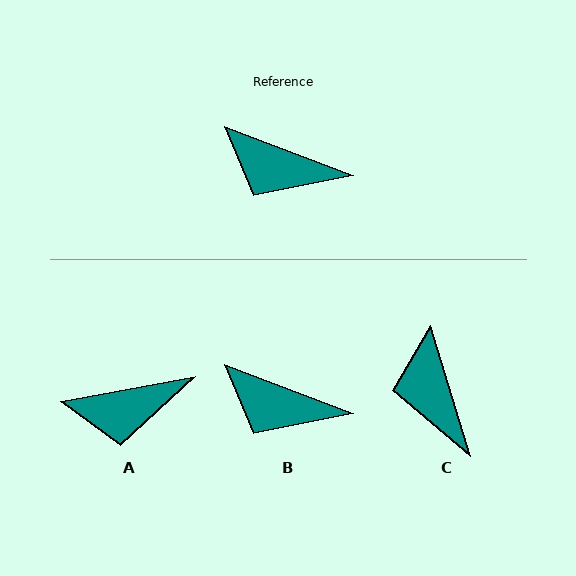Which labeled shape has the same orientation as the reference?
B.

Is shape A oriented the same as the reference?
No, it is off by about 31 degrees.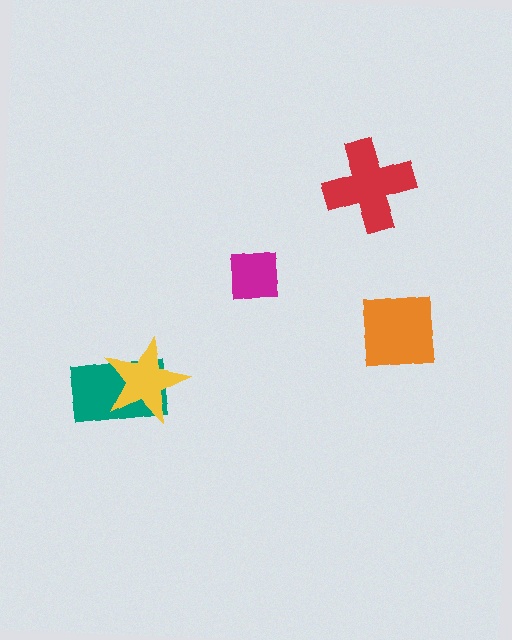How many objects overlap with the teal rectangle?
1 object overlaps with the teal rectangle.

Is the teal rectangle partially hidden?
Yes, it is partially covered by another shape.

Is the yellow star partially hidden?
No, no other shape covers it.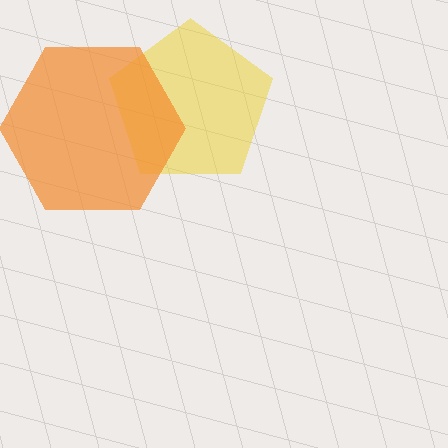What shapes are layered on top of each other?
The layered shapes are: a yellow pentagon, an orange hexagon.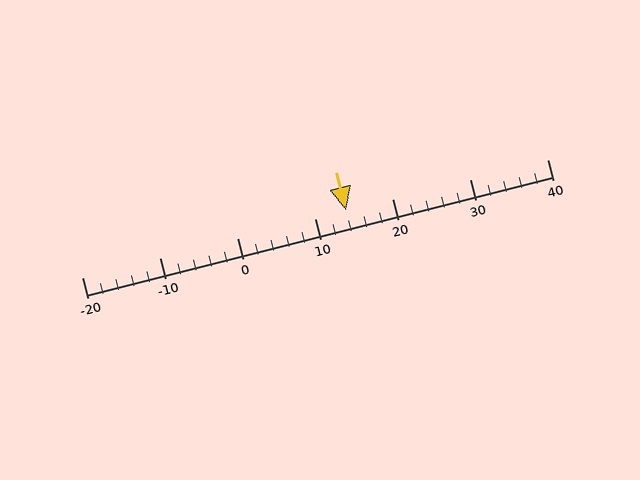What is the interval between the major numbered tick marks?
The major tick marks are spaced 10 units apart.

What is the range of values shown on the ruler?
The ruler shows values from -20 to 40.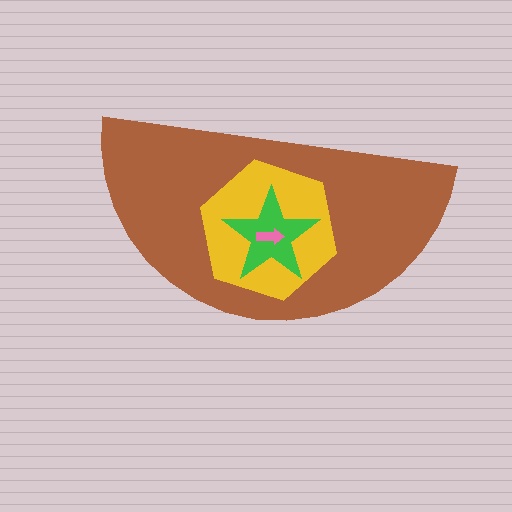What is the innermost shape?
The pink arrow.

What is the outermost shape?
The brown semicircle.